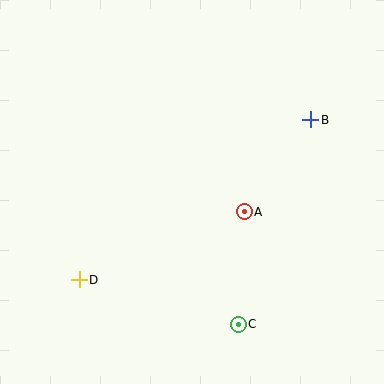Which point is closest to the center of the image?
Point A at (244, 212) is closest to the center.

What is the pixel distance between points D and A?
The distance between D and A is 178 pixels.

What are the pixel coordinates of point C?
Point C is at (238, 324).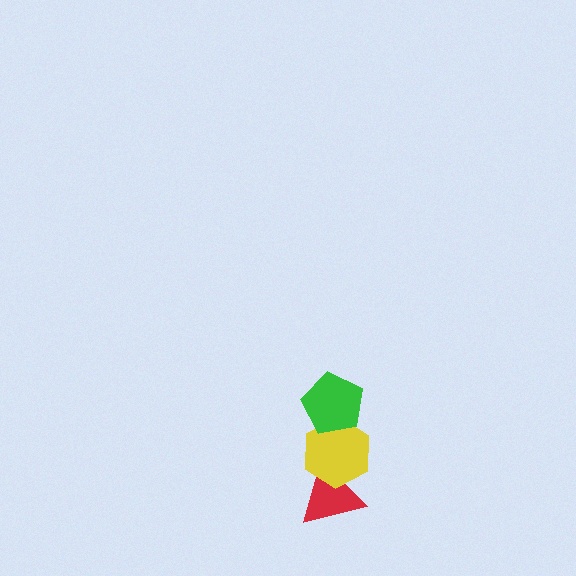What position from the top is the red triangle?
The red triangle is 3rd from the top.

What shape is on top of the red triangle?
The yellow hexagon is on top of the red triangle.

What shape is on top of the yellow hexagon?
The green pentagon is on top of the yellow hexagon.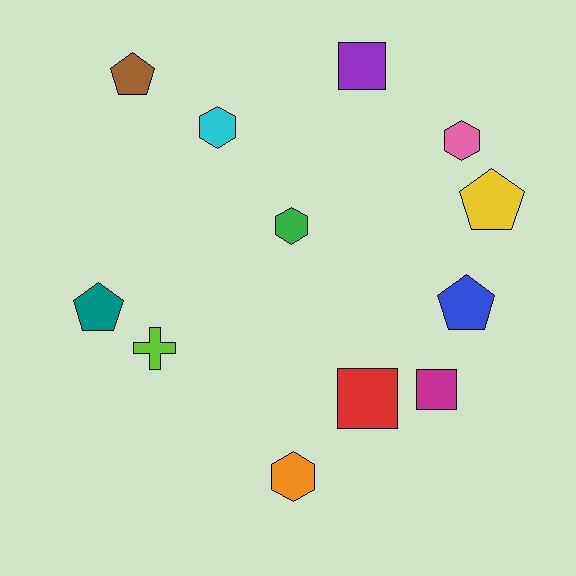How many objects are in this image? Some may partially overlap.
There are 12 objects.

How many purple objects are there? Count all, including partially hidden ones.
There is 1 purple object.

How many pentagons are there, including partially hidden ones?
There are 4 pentagons.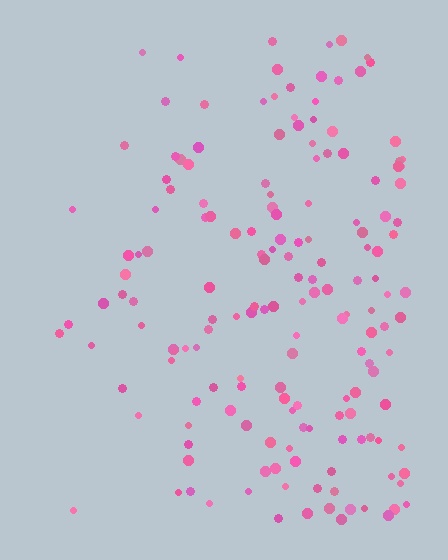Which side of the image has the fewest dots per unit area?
The left.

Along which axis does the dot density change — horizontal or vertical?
Horizontal.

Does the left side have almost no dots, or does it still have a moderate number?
Still a moderate number, just noticeably fewer than the right.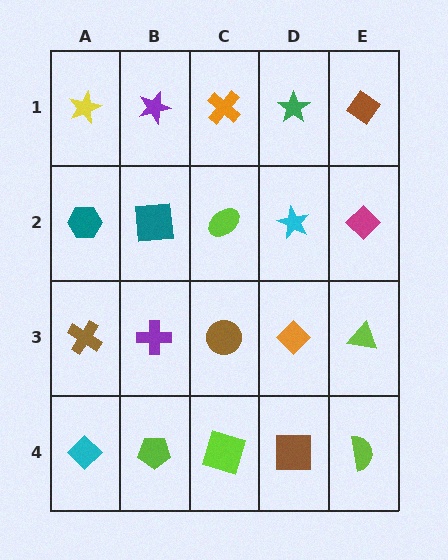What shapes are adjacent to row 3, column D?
A cyan star (row 2, column D), a brown square (row 4, column D), a brown circle (row 3, column C), a lime triangle (row 3, column E).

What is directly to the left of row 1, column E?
A green star.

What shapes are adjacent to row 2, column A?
A yellow star (row 1, column A), a brown cross (row 3, column A), a teal square (row 2, column B).